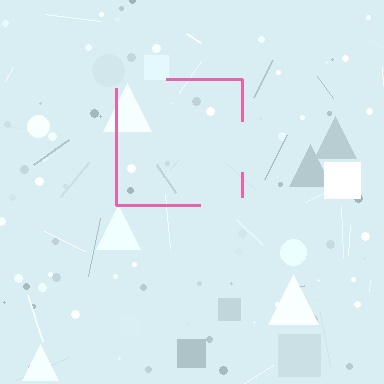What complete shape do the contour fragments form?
The contour fragments form a square.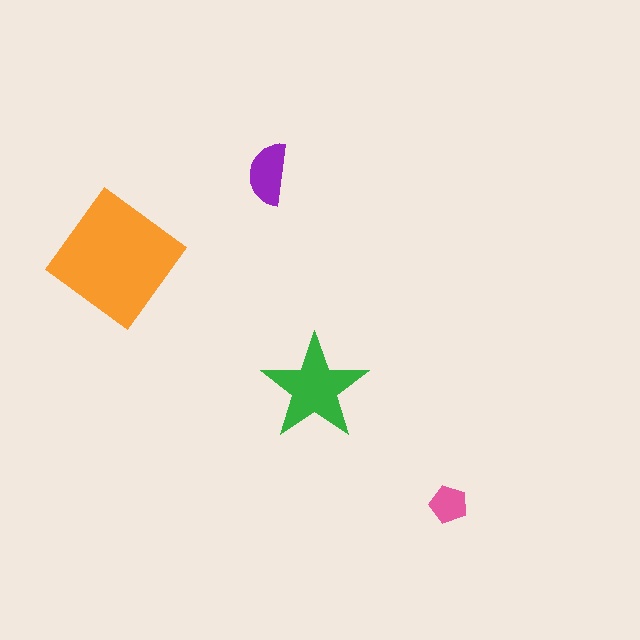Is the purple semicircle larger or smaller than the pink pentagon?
Larger.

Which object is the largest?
The orange diamond.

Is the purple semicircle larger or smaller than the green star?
Smaller.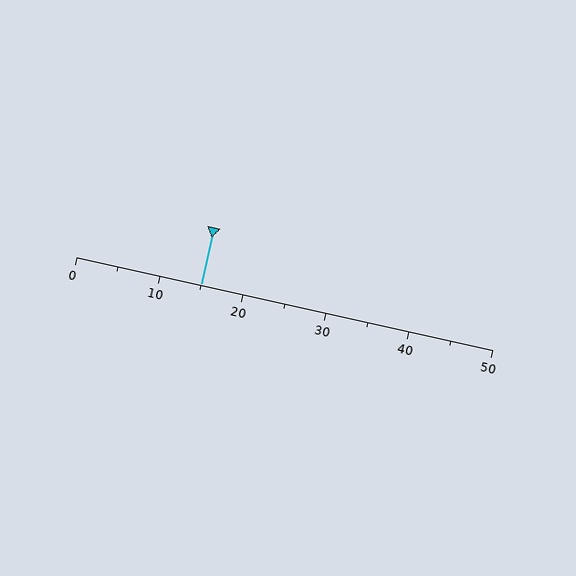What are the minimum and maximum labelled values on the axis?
The axis runs from 0 to 50.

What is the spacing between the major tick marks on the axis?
The major ticks are spaced 10 apart.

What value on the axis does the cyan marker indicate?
The marker indicates approximately 15.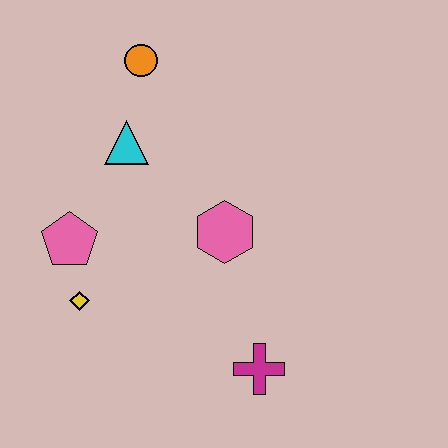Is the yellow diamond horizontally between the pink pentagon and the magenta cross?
Yes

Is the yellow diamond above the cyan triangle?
No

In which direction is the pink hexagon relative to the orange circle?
The pink hexagon is below the orange circle.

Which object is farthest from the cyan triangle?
The magenta cross is farthest from the cyan triangle.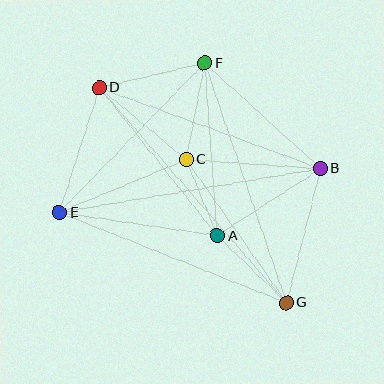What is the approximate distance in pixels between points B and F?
The distance between B and F is approximately 157 pixels.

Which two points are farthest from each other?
Points D and G are farthest from each other.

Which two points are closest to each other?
Points A and C are closest to each other.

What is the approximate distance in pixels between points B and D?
The distance between B and D is approximately 235 pixels.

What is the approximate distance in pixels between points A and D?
The distance between A and D is approximately 189 pixels.